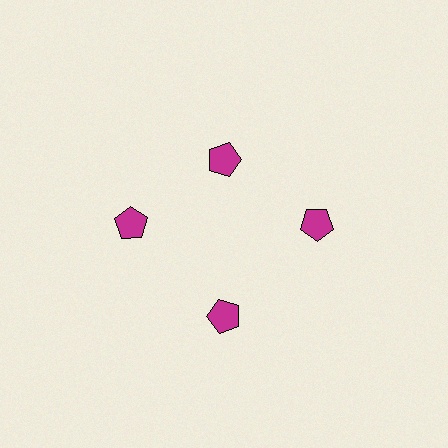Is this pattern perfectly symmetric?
No. The 4 magenta pentagons are arranged in a ring, but one element near the 12 o'clock position is pulled inward toward the center, breaking the 4-fold rotational symmetry.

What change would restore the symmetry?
The symmetry would be restored by moving it outward, back onto the ring so that all 4 pentagons sit at equal angles and equal distance from the center.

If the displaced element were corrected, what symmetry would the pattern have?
It would have 4-fold rotational symmetry — the pattern would map onto itself every 90 degrees.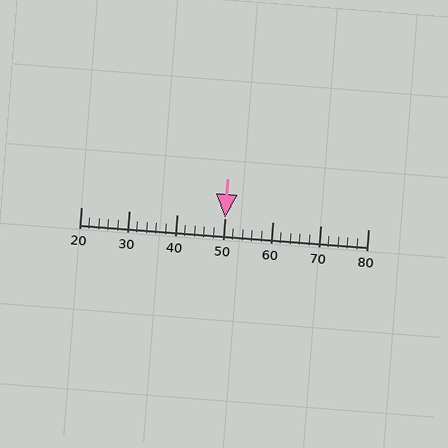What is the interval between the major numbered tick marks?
The major tick marks are spaced 10 units apart.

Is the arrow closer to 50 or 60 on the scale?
The arrow is closer to 50.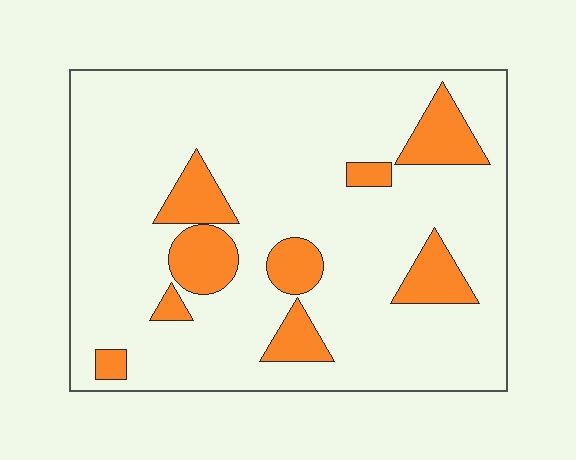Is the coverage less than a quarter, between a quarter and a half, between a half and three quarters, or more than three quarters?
Less than a quarter.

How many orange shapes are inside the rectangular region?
9.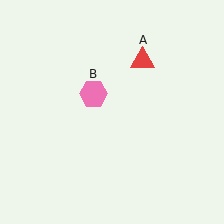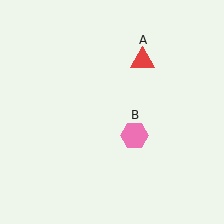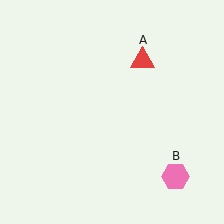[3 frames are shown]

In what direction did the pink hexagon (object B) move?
The pink hexagon (object B) moved down and to the right.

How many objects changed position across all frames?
1 object changed position: pink hexagon (object B).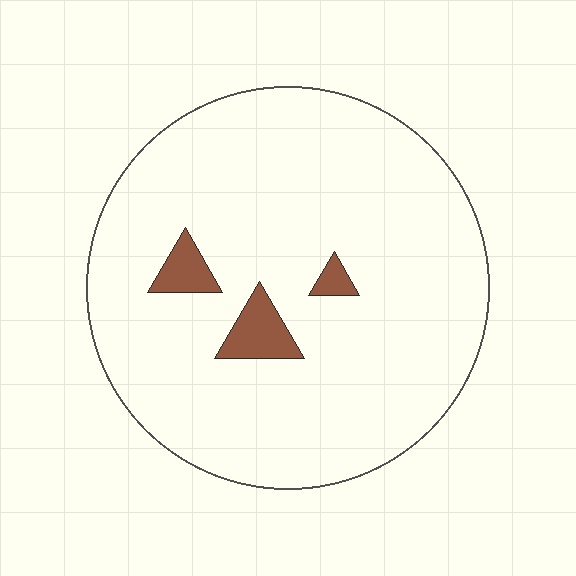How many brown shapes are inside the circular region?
3.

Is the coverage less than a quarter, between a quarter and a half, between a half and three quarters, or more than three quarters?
Less than a quarter.